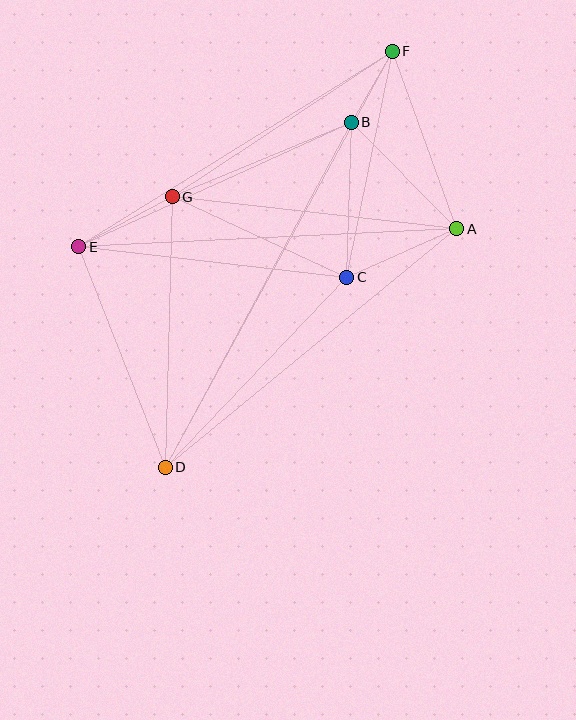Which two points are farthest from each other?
Points D and F are farthest from each other.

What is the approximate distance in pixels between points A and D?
The distance between A and D is approximately 377 pixels.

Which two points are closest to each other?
Points B and F are closest to each other.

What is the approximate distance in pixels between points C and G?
The distance between C and G is approximately 192 pixels.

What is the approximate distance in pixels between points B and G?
The distance between B and G is approximately 194 pixels.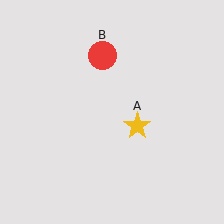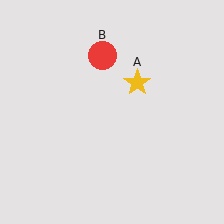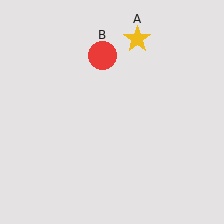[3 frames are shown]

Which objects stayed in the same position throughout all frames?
Red circle (object B) remained stationary.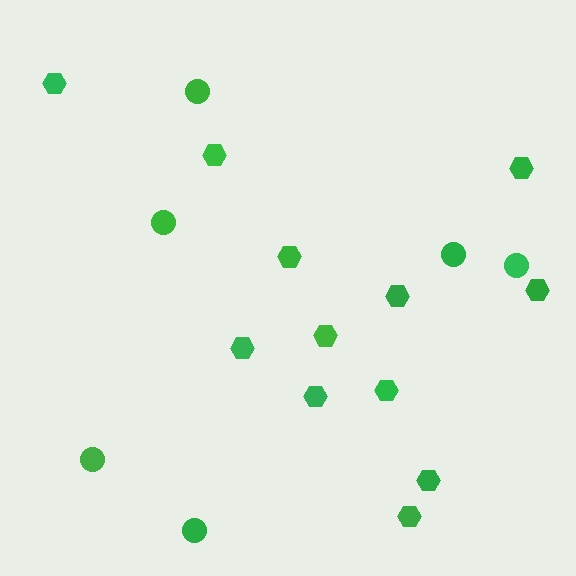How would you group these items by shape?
There are 2 groups: one group of circles (6) and one group of hexagons (12).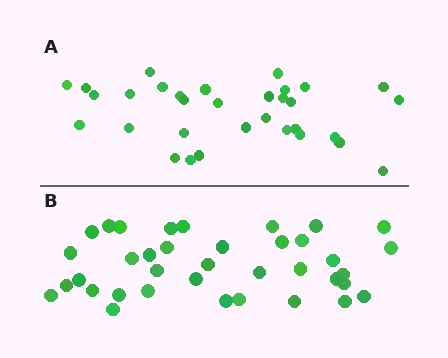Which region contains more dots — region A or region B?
Region B (the bottom region) has more dots.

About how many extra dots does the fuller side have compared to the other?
Region B has about 5 more dots than region A.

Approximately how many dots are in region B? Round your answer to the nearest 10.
About 40 dots. (The exact count is 37, which rounds to 40.)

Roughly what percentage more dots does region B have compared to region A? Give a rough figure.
About 15% more.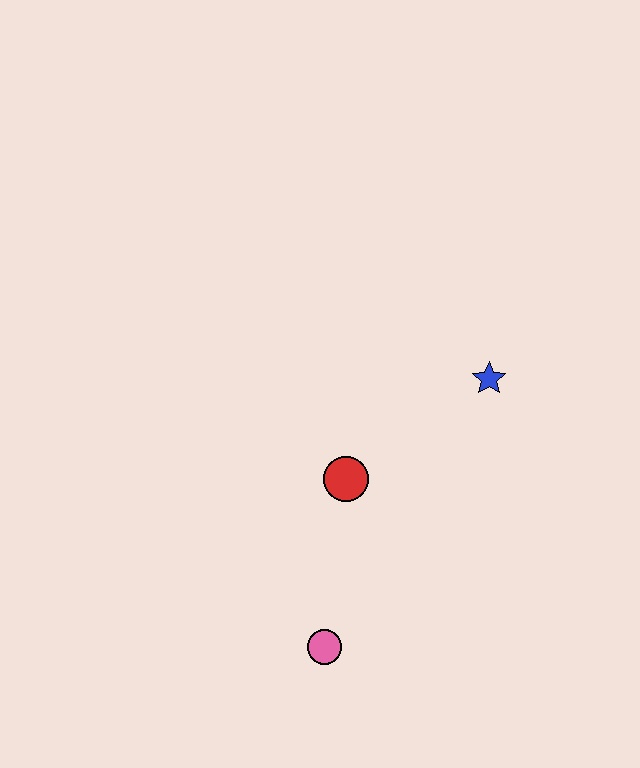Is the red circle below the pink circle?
No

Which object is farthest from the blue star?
The pink circle is farthest from the blue star.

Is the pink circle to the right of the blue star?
No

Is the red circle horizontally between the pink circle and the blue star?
Yes